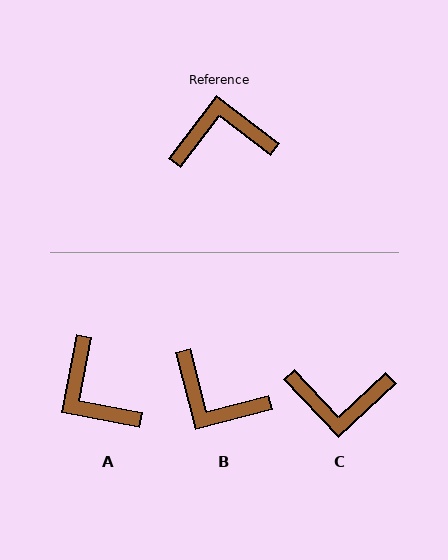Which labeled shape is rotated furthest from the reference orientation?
C, about 170 degrees away.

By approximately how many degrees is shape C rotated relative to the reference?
Approximately 170 degrees counter-clockwise.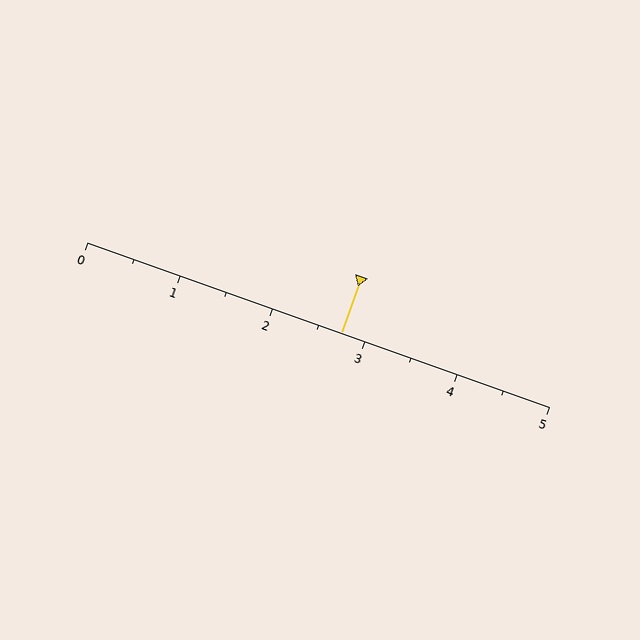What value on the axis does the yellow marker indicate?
The marker indicates approximately 2.8.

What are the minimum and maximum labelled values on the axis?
The axis runs from 0 to 5.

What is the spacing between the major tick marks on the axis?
The major ticks are spaced 1 apart.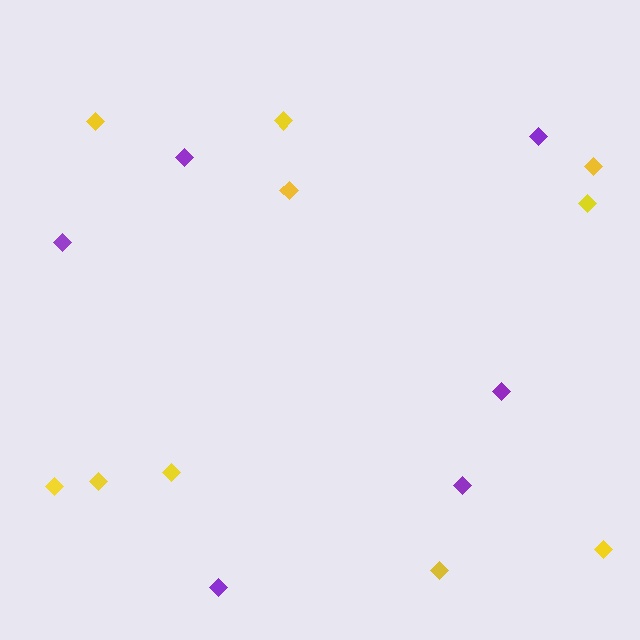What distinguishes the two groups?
There are 2 groups: one group of purple diamonds (6) and one group of yellow diamonds (10).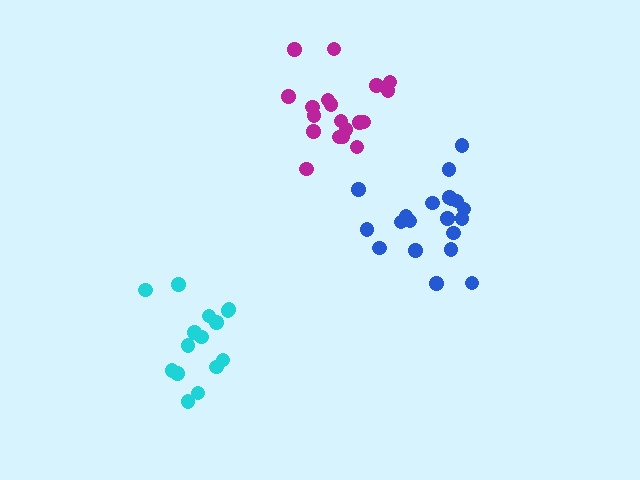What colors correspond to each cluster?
The clusters are colored: magenta, blue, cyan.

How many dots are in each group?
Group 1: 19 dots, Group 2: 20 dots, Group 3: 15 dots (54 total).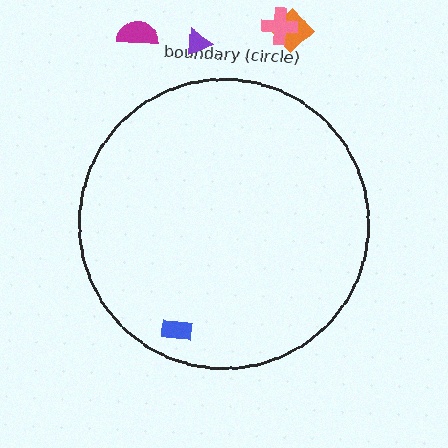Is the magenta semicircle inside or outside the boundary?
Outside.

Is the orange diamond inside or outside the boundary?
Outside.